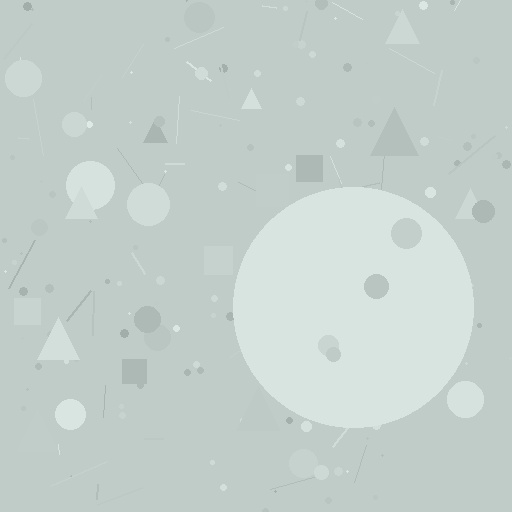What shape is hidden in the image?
A circle is hidden in the image.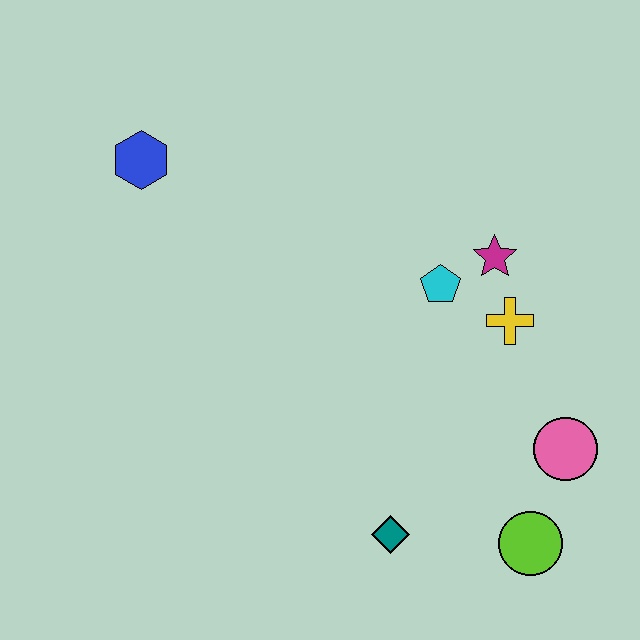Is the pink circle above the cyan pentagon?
No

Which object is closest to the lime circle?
The pink circle is closest to the lime circle.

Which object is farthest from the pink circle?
The blue hexagon is farthest from the pink circle.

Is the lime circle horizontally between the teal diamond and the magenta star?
No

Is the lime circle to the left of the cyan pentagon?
No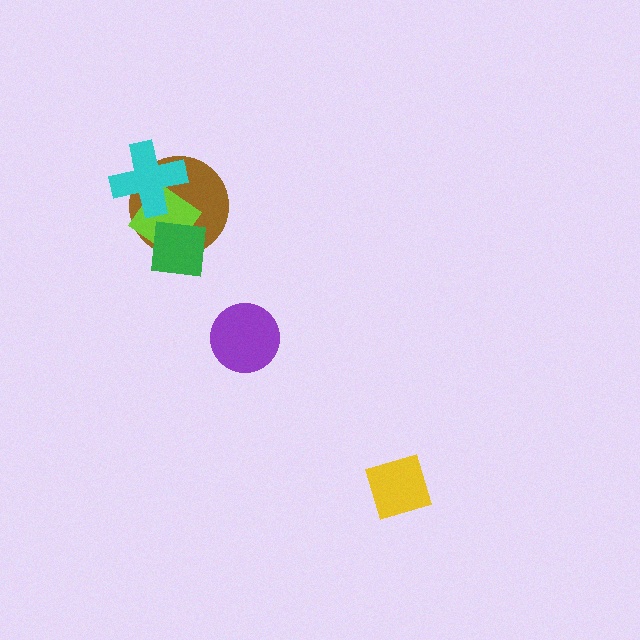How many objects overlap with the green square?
2 objects overlap with the green square.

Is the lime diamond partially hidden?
Yes, it is partially covered by another shape.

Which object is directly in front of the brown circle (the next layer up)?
The lime diamond is directly in front of the brown circle.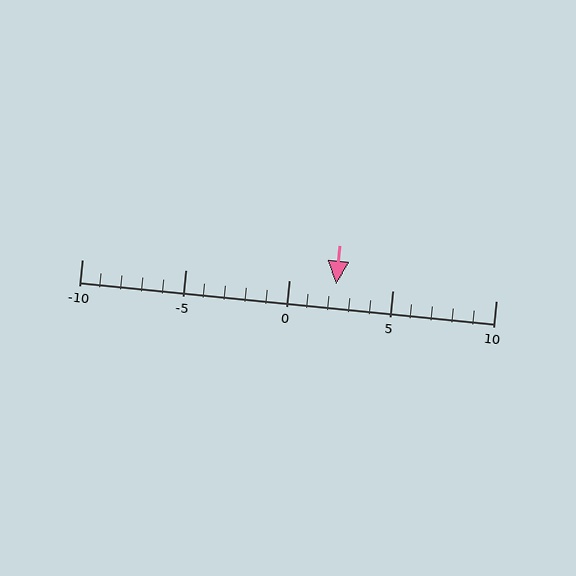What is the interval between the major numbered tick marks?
The major tick marks are spaced 5 units apart.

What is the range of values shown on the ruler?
The ruler shows values from -10 to 10.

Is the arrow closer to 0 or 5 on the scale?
The arrow is closer to 0.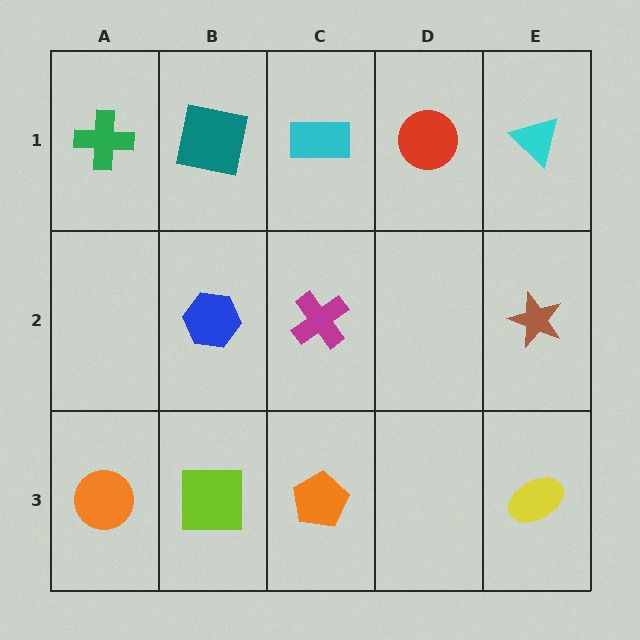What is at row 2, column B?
A blue hexagon.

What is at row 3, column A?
An orange circle.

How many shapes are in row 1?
5 shapes.